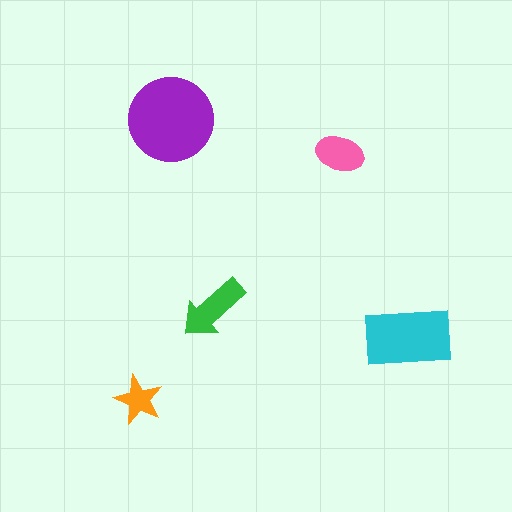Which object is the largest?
The purple circle.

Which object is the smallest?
The orange star.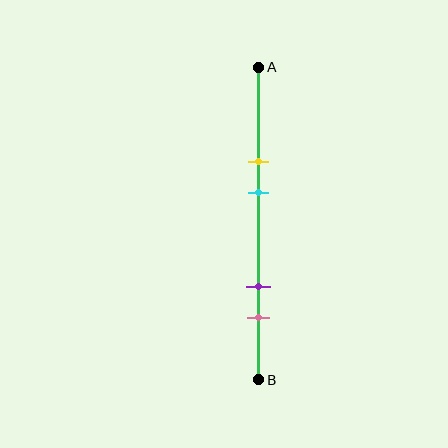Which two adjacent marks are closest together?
The yellow and cyan marks are the closest adjacent pair.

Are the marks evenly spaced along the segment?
No, the marks are not evenly spaced.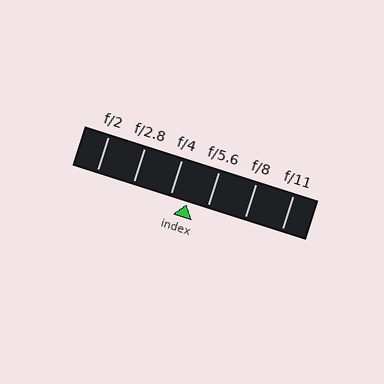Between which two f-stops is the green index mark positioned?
The index mark is between f/4 and f/5.6.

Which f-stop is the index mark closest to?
The index mark is closest to f/4.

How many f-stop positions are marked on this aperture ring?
There are 6 f-stop positions marked.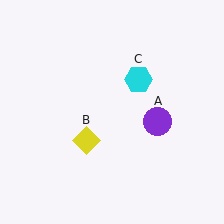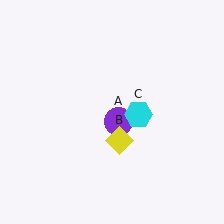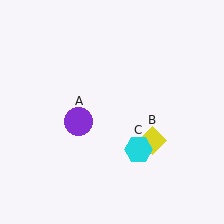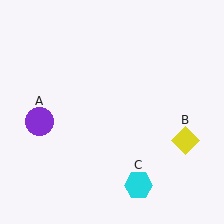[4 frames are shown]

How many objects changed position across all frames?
3 objects changed position: purple circle (object A), yellow diamond (object B), cyan hexagon (object C).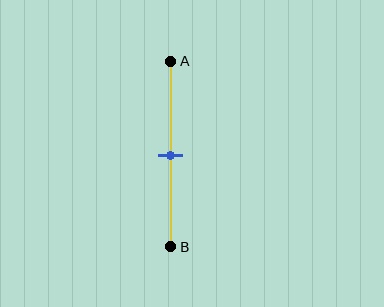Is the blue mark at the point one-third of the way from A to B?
No, the mark is at about 50% from A, not at the 33% one-third point.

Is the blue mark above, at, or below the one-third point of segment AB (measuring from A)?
The blue mark is below the one-third point of segment AB.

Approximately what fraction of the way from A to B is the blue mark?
The blue mark is approximately 50% of the way from A to B.